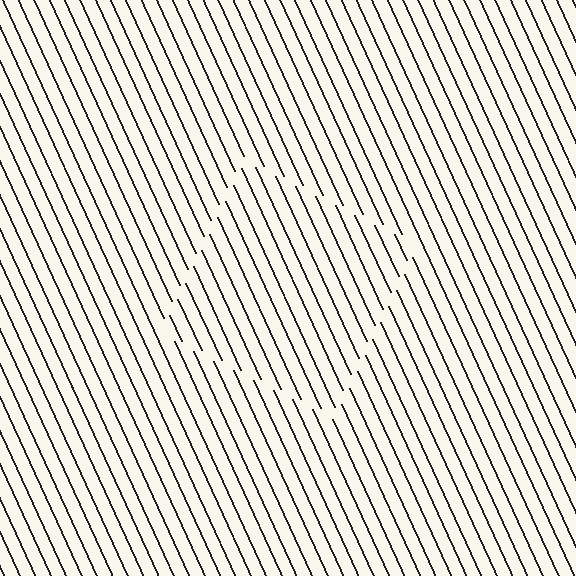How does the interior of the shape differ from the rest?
The interior of the shape contains the same grating, shifted by half a period — the contour is defined by the phase discontinuity where line-ends from the inner and outer gratings abut.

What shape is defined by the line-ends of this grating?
An illusory square. The interior of the shape contains the same grating, shifted by half a period — the contour is defined by the phase discontinuity where line-ends from the inner and outer gratings abut.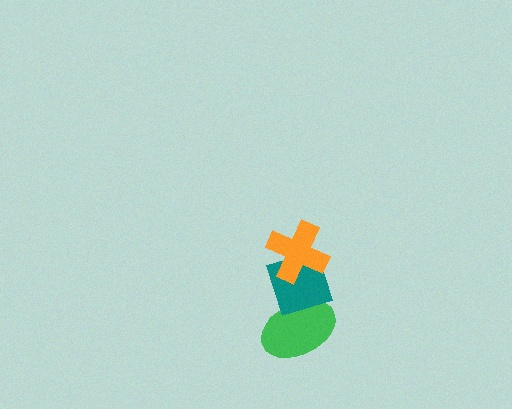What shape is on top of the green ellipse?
The teal diamond is on top of the green ellipse.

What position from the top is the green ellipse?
The green ellipse is 3rd from the top.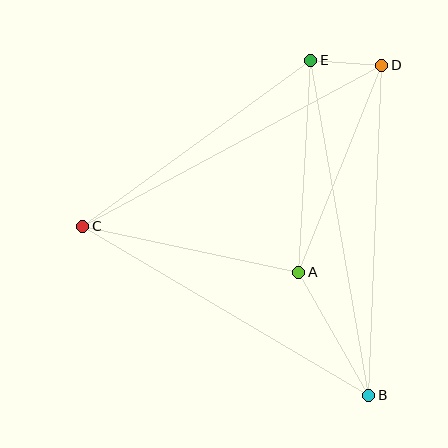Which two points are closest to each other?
Points D and E are closest to each other.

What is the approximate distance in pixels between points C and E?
The distance between C and E is approximately 282 pixels.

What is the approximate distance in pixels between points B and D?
The distance between B and D is approximately 330 pixels.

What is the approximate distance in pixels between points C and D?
The distance between C and D is approximately 339 pixels.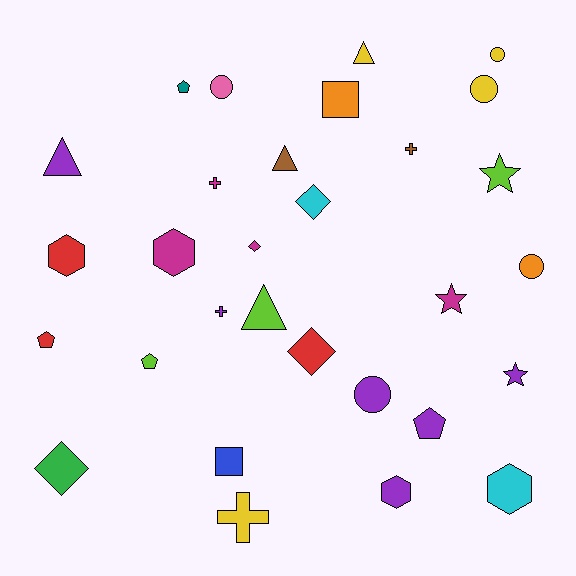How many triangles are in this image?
There are 4 triangles.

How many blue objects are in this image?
There is 1 blue object.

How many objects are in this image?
There are 30 objects.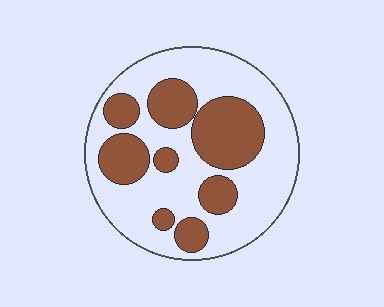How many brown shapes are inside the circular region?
8.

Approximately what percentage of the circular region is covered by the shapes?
Approximately 35%.